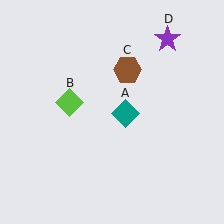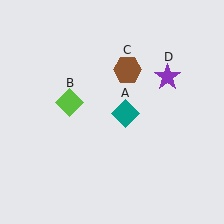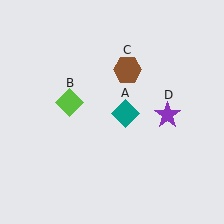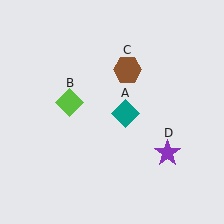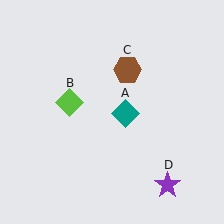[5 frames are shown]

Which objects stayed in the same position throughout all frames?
Teal diamond (object A) and lime diamond (object B) and brown hexagon (object C) remained stationary.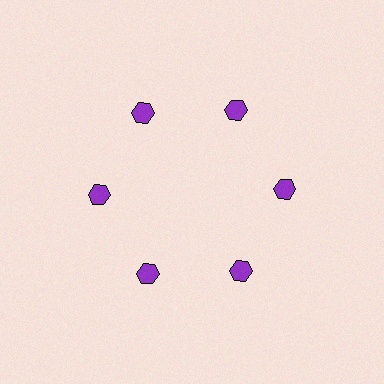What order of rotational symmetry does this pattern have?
This pattern has 6-fold rotational symmetry.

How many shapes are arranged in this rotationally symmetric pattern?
There are 6 shapes, arranged in 6 groups of 1.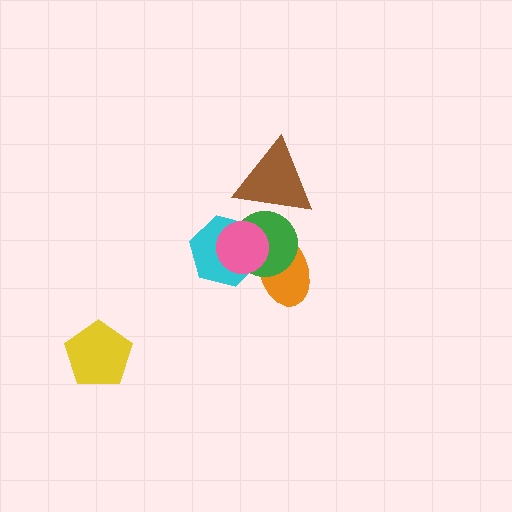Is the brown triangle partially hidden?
No, no other shape covers it.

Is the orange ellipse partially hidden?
Yes, it is partially covered by another shape.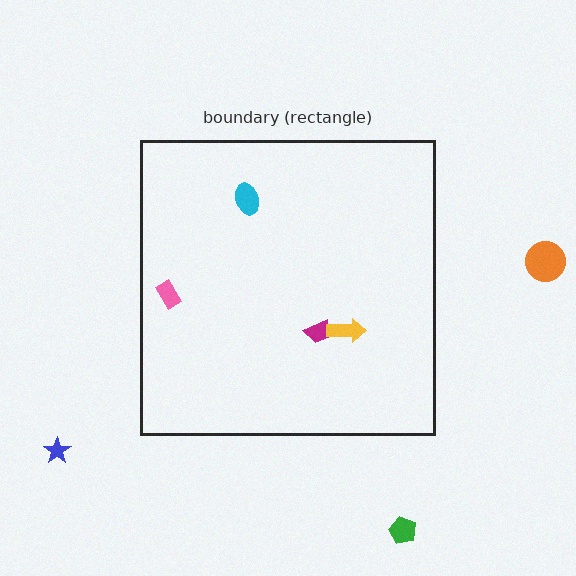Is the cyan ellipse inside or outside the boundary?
Inside.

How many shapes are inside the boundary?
4 inside, 3 outside.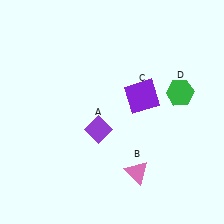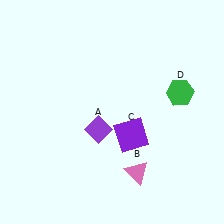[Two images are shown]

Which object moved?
The purple square (C) moved down.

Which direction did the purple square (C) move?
The purple square (C) moved down.